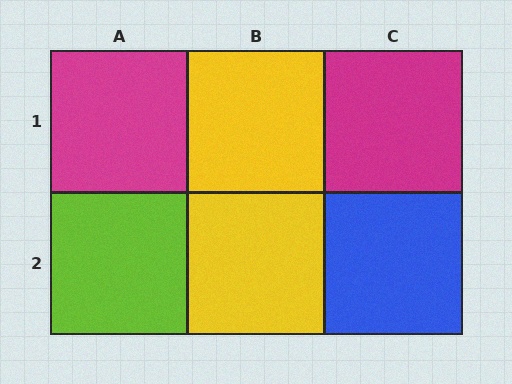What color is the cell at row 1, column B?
Yellow.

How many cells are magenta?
2 cells are magenta.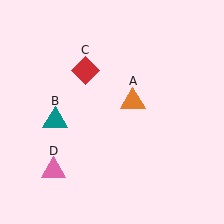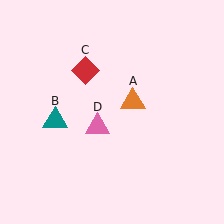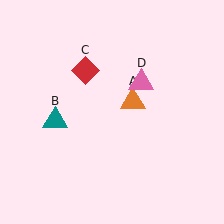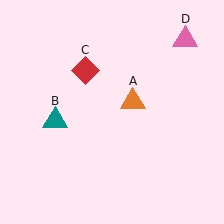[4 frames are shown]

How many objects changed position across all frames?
1 object changed position: pink triangle (object D).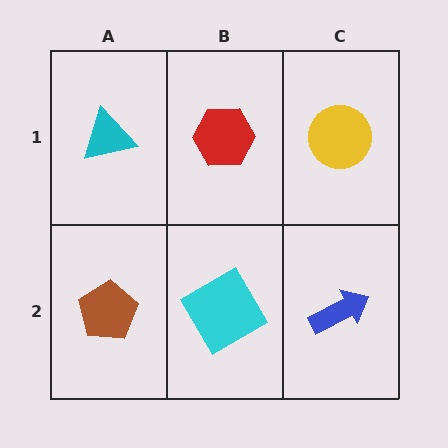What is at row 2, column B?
A cyan diamond.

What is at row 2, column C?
A blue arrow.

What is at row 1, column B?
A red hexagon.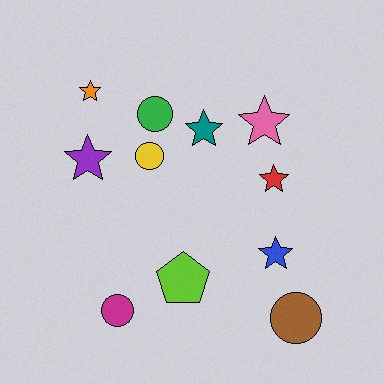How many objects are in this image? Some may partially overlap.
There are 11 objects.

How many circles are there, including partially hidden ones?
There are 4 circles.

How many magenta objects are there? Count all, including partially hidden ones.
There is 1 magenta object.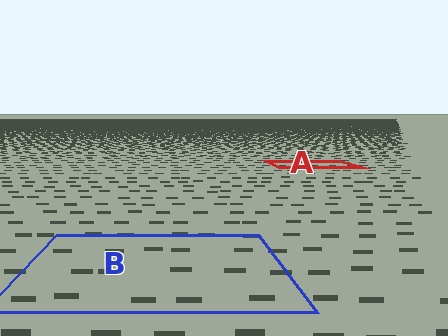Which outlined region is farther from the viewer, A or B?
Region A is farther from the viewer — the texture elements inside it appear smaller and more densely packed.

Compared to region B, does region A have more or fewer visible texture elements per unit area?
Region A has more texture elements per unit area — they are packed more densely because it is farther away.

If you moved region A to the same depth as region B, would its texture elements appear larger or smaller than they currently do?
They would appear larger. At a closer depth, the same texture elements are projected at a bigger on-screen size.